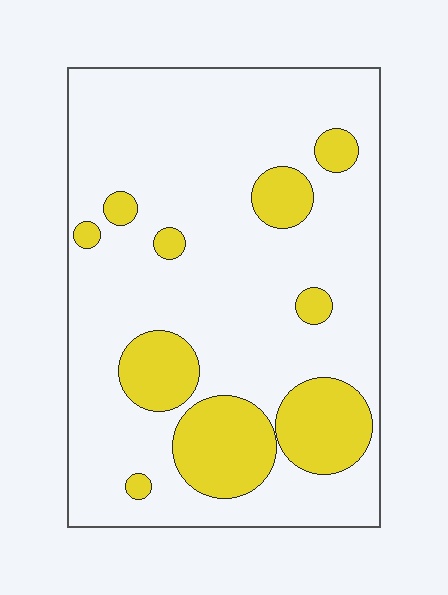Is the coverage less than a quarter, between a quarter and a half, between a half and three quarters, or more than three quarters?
Less than a quarter.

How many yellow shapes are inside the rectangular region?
10.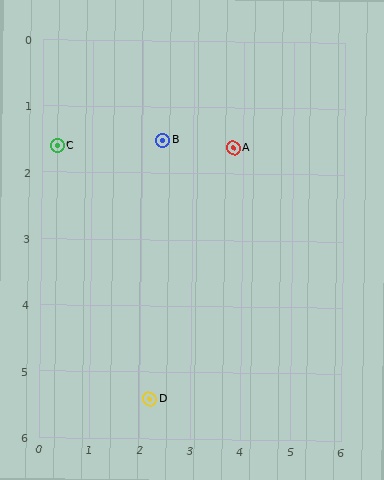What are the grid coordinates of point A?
Point A is at approximately (3.8, 1.6).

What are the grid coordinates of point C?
Point C is at approximately (0.3, 1.6).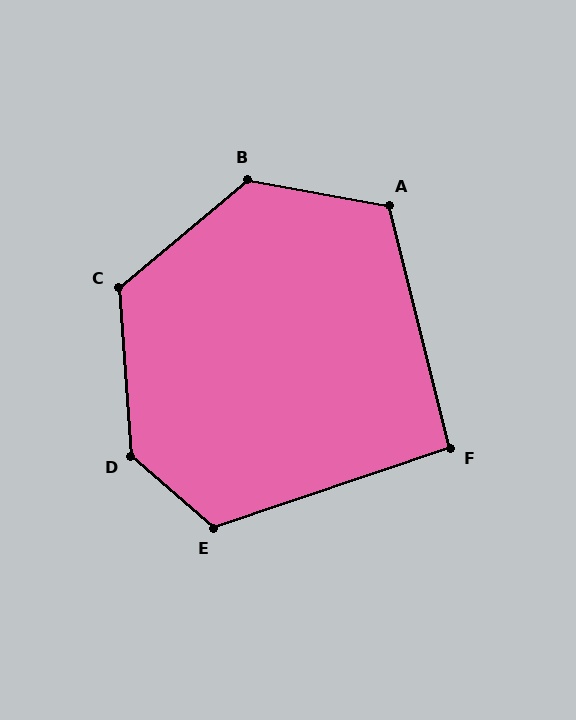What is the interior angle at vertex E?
Approximately 120 degrees (obtuse).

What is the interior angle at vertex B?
Approximately 130 degrees (obtuse).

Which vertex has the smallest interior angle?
F, at approximately 95 degrees.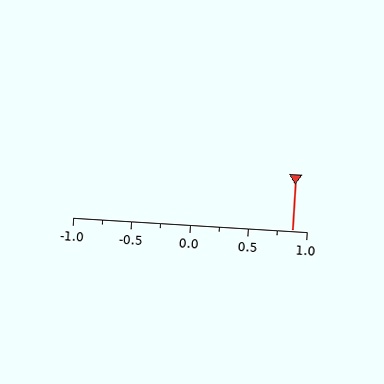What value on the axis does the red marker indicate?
The marker indicates approximately 0.88.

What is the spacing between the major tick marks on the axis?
The major ticks are spaced 0.5 apart.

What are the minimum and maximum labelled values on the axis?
The axis runs from -1.0 to 1.0.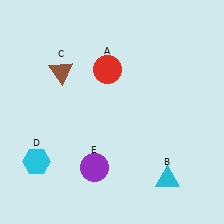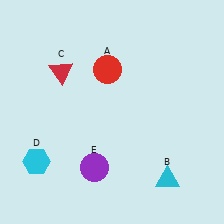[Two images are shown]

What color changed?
The triangle (C) changed from brown in Image 1 to red in Image 2.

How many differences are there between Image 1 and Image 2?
There is 1 difference between the two images.